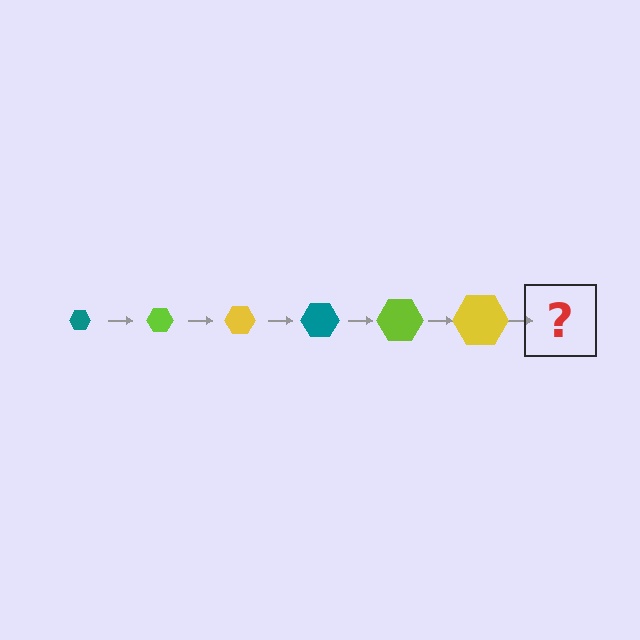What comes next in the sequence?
The next element should be a teal hexagon, larger than the previous one.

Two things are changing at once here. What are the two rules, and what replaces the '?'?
The two rules are that the hexagon grows larger each step and the color cycles through teal, lime, and yellow. The '?' should be a teal hexagon, larger than the previous one.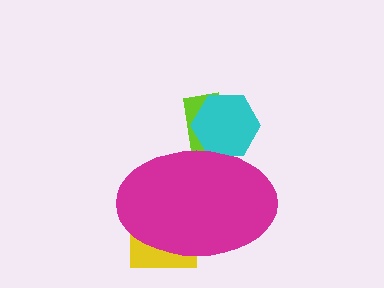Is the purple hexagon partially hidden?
Yes, the purple hexagon is partially hidden behind the magenta ellipse.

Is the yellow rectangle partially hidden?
Yes, the yellow rectangle is partially hidden behind the magenta ellipse.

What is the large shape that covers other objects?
A magenta ellipse.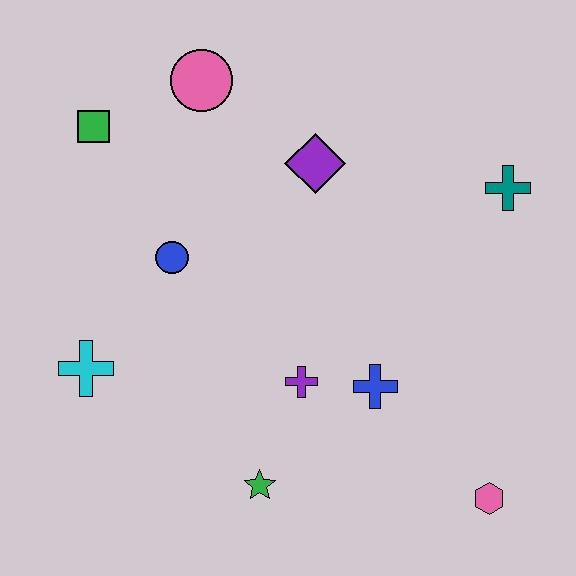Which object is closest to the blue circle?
The cyan cross is closest to the blue circle.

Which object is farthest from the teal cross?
The cyan cross is farthest from the teal cross.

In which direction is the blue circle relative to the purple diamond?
The blue circle is to the left of the purple diamond.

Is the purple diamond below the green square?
Yes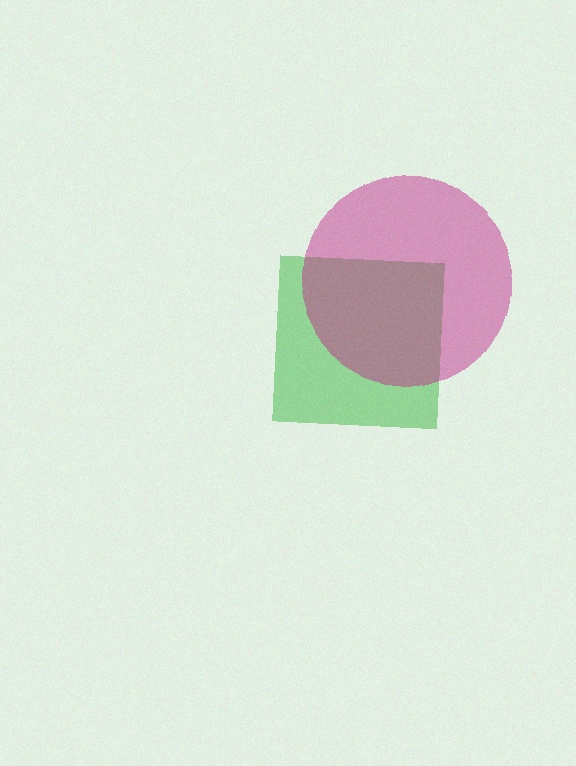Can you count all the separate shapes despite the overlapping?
Yes, there are 2 separate shapes.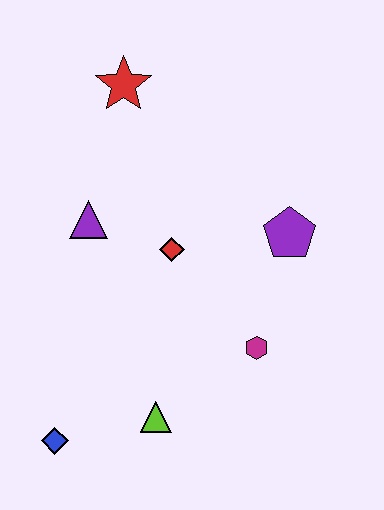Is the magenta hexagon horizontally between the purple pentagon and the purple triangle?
Yes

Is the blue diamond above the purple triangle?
No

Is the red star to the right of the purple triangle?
Yes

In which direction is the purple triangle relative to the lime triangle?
The purple triangle is above the lime triangle.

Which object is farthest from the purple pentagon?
The blue diamond is farthest from the purple pentagon.